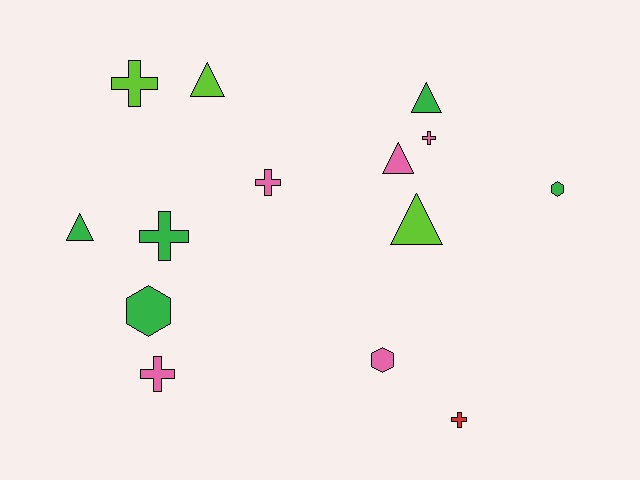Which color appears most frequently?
Pink, with 5 objects.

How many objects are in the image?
There are 14 objects.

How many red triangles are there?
There are no red triangles.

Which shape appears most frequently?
Cross, with 6 objects.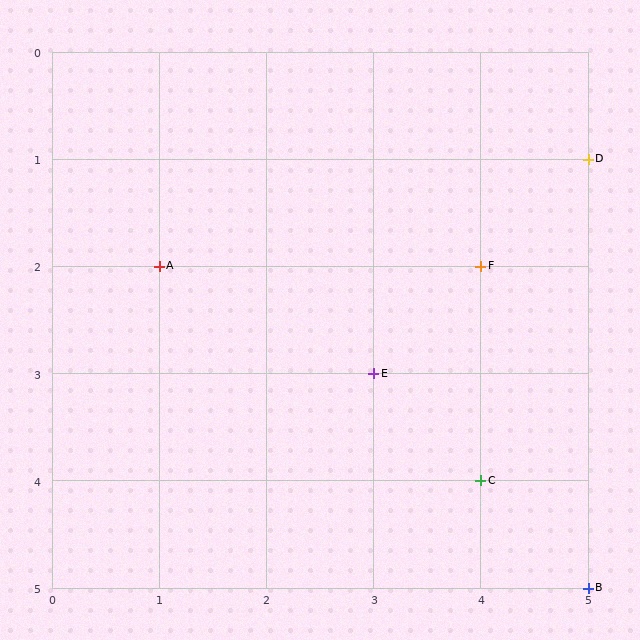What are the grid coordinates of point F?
Point F is at grid coordinates (4, 2).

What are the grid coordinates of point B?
Point B is at grid coordinates (5, 5).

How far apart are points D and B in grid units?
Points D and B are 4 rows apart.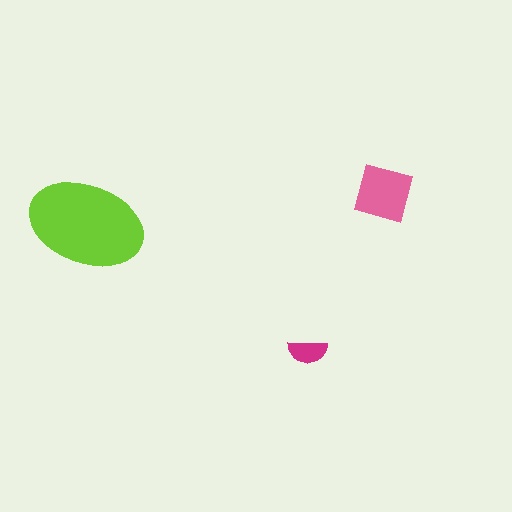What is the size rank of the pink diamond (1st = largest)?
2nd.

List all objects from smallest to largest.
The magenta semicircle, the pink diamond, the lime ellipse.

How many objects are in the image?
There are 3 objects in the image.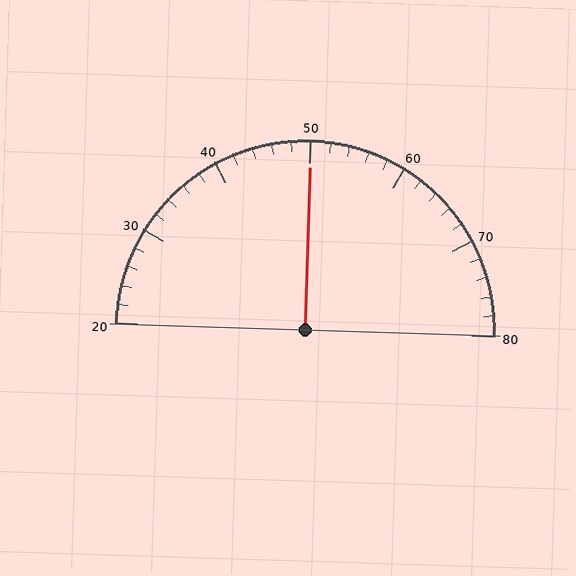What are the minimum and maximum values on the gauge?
The gauge ranges from 20 to 80.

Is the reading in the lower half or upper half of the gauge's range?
The reading is in the upper half of the range (20 to 80).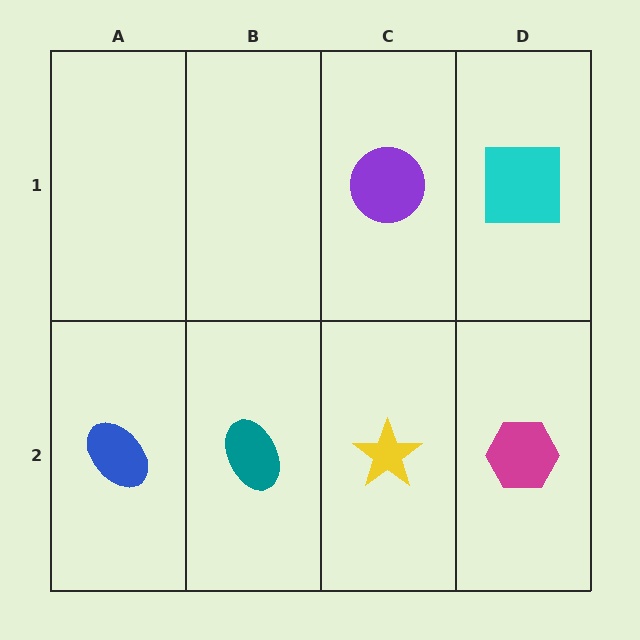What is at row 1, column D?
A cyan square.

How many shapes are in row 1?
2 shapes.